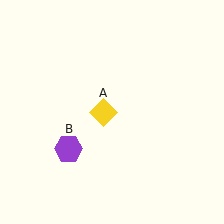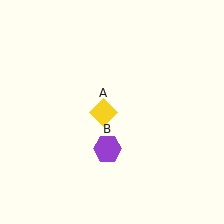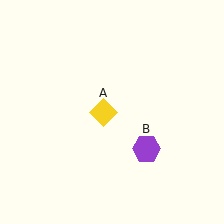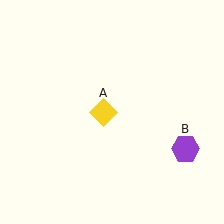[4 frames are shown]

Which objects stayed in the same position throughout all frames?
Yellow diamond (object A) remained stationary.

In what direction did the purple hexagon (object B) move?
The purple hexagon (object B) moved right.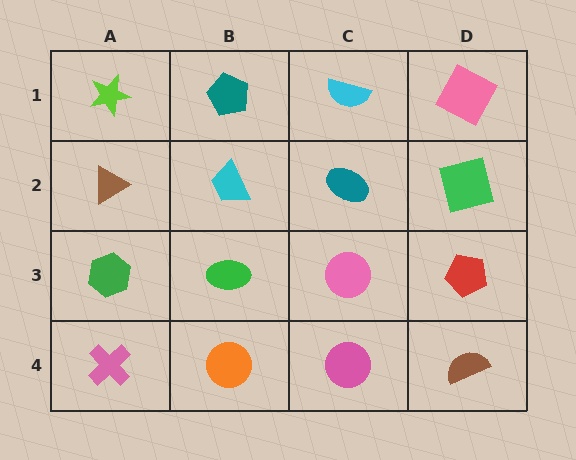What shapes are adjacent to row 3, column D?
A green square (row 2, column D), a brown semicircle (row 4, column D), a pink circle (row 3, column C).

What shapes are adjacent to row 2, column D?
A pink square (row 1, column D), a red pentagon (row 3, column D), a teal ellipse (row 2, column C).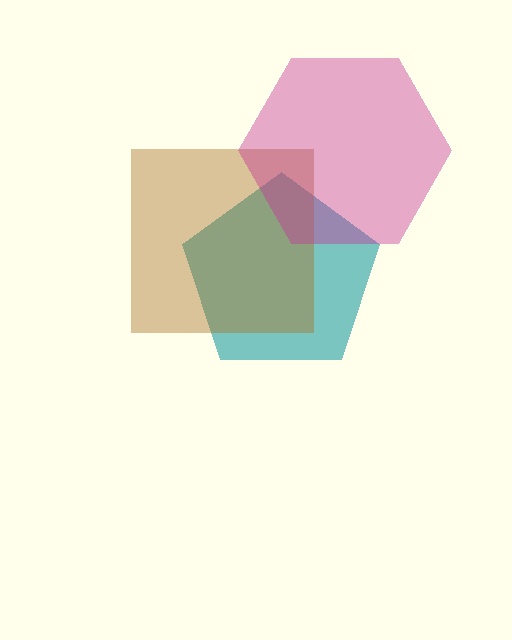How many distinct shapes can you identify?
There are 3 distinct shapes: a teal pentagon, a brown square, a magenta hexagon.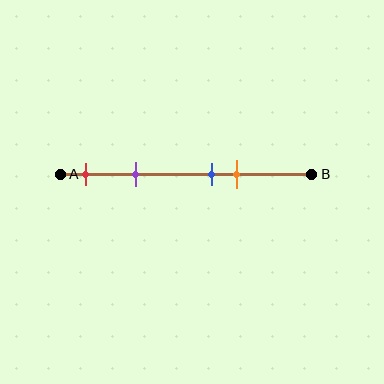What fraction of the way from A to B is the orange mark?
The orange mark is approximately 70% (0.7) of the way from A to B.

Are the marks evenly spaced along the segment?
No, the marks are not evenly spaced.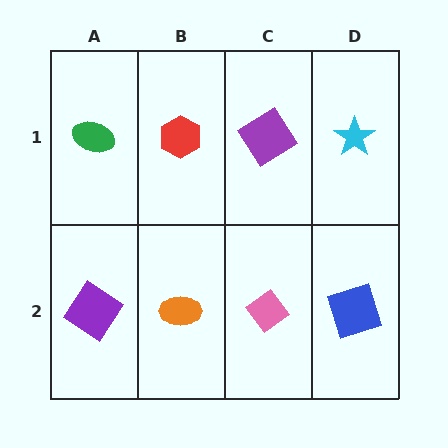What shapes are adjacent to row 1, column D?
A blue square (row 2, column D), a purple diamond (row 1, column C).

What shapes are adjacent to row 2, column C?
A purple diamond (row 1, column C), an orange ellipse (row 2, column B), a blue square (row 2, column D).